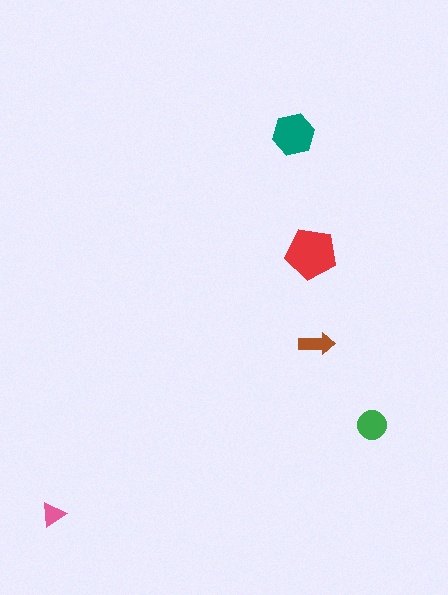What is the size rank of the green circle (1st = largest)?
3rd.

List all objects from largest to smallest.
The red pentagon, the teal hexagon, the green circle, the brown arrow, the pink triangle.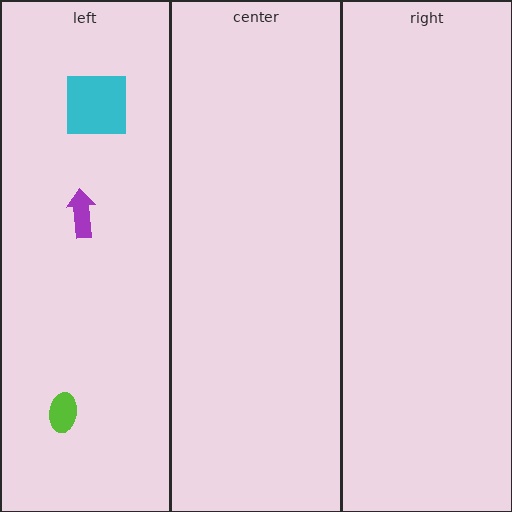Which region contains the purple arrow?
The left region.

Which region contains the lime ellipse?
The left region.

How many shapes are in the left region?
3.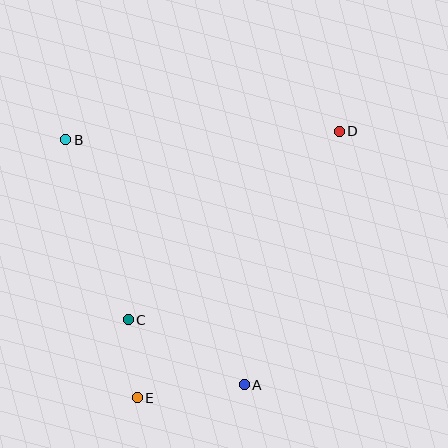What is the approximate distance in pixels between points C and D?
The distance between C and D is approximately 283 pixels.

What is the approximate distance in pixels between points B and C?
The distance between B and C is approximately 191 pixels.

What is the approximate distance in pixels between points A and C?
The distance between A and C is approximately 133 pixels.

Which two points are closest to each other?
Points C and E are closest to each other.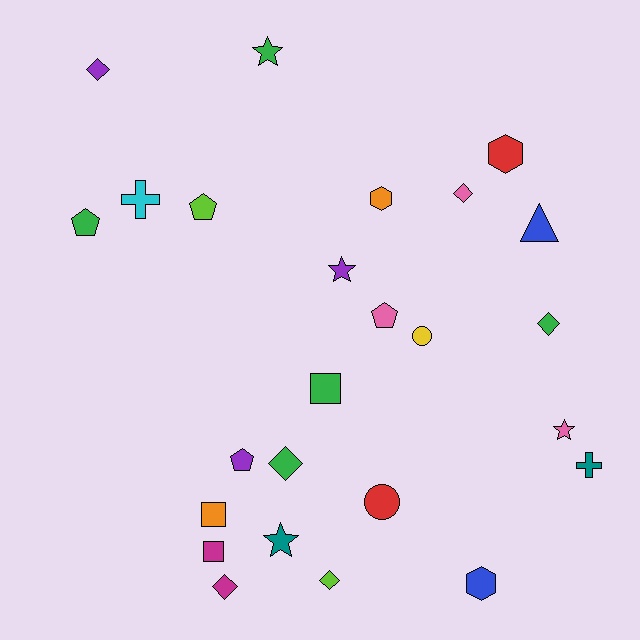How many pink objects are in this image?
There are 3 pink objects.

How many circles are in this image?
There are 2 circles.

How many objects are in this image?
There are 25 objects.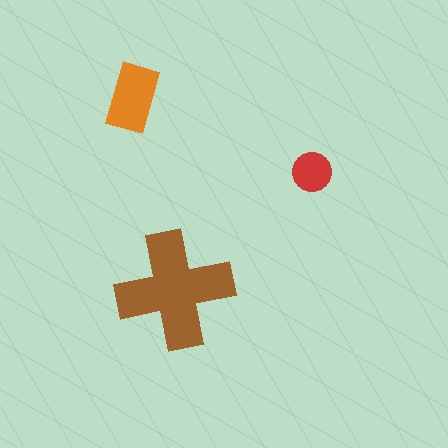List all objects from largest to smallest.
The brown cross, the orange rectangle, the red circle.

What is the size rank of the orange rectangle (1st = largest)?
2nd.